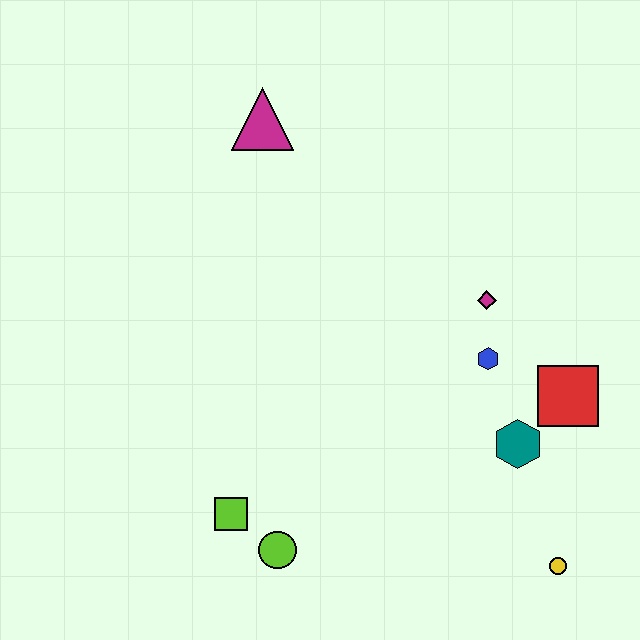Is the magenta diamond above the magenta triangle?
No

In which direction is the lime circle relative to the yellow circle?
The lime circle is to the left of the yellow circle.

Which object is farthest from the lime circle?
The magenta triangle is farthest from the lime circle.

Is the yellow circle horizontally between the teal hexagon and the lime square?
No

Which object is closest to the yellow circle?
The teal hexagon is closest to the yellow circle.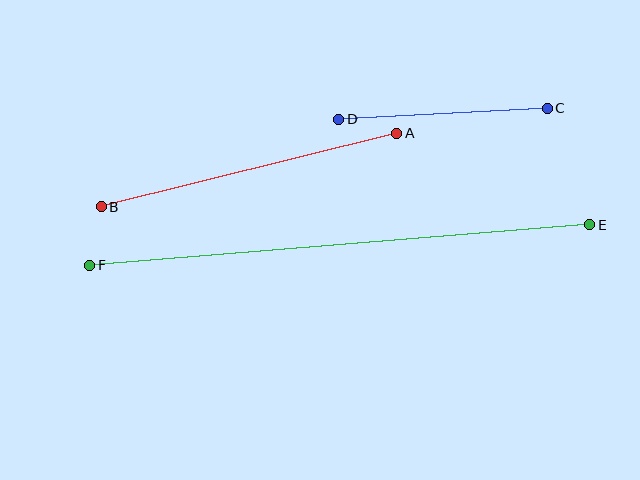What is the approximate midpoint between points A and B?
The midpoint is at approximately (249, 170) pixels.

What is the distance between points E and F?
The distance is approximately 502 pixels.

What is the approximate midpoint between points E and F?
The midpoint is at approximately (340, 245) pixels.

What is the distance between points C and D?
The distance is approximately 209 pixels.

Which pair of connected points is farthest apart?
Points E and F are farthest apart.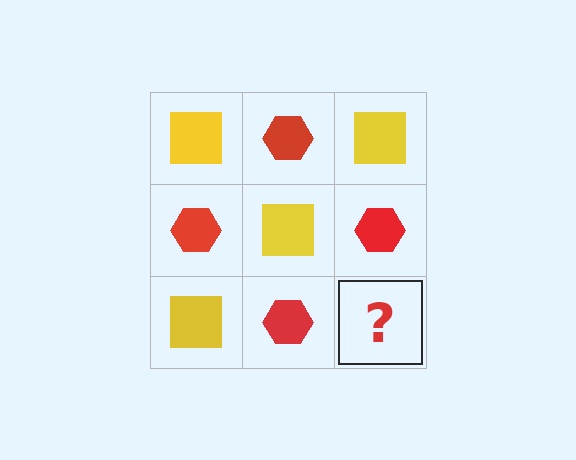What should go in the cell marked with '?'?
The missing cell should contain a yellow square.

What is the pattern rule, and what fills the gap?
The rule is that it alternates yellow square and red hexagon in a checkerboard pattern. The gap should be filled with a yellow square.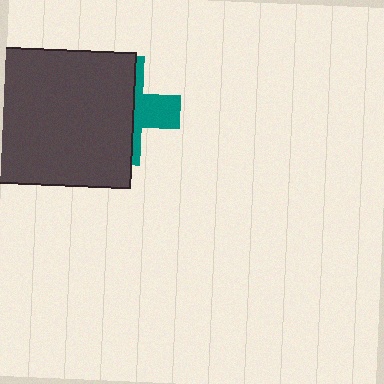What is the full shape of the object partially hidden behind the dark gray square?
The partially hidden object is a teal cross.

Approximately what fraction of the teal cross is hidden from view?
Roughly 66% of the teal cross is hidden behind the dark gray square.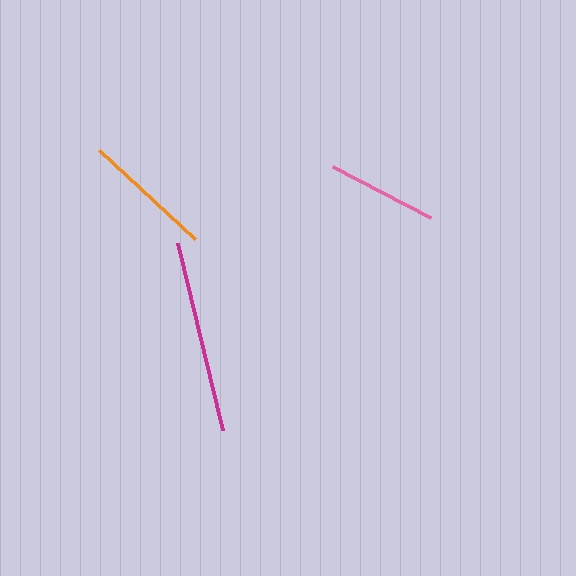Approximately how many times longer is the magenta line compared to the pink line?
The magenta line is approximately 1.7 times the length of the pink line.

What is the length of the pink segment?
The pink segment is approximately 110 pixels long.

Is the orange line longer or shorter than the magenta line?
The magenta line is longer than the orange line.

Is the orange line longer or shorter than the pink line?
The orange line is longer than the pink line.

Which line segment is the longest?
The magenta line is the longest at approximately 192 pixels.